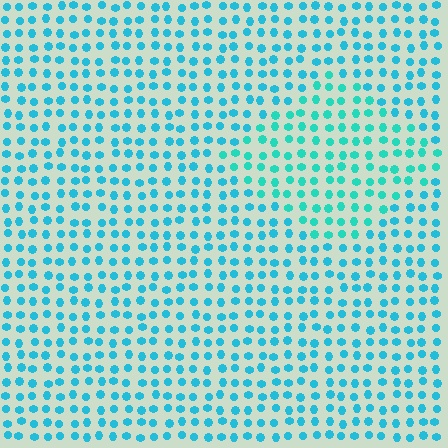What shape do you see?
I see a diamond.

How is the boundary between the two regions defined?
The boundary is defined purely by a slight shift in hue (about 20 degrees). Spacing, size, and orientation are identical on both sides.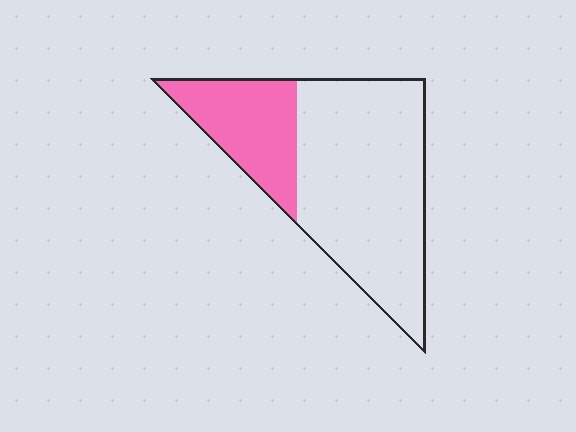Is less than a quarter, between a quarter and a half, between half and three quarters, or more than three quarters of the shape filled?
Between a quarter and a half.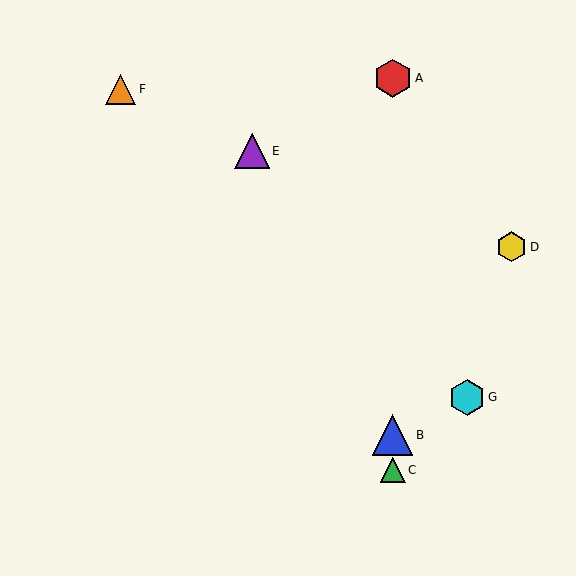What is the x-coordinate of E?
Object E is at x≈252.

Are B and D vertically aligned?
No, B is at x≈393 and D is at x≈512.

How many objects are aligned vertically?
3 objects (A, B, C) are aligned vertically.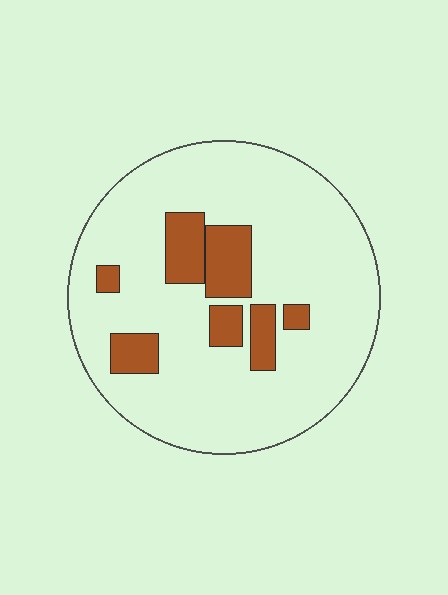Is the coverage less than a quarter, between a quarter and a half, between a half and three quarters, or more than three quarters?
Less than a quarter.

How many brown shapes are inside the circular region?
7.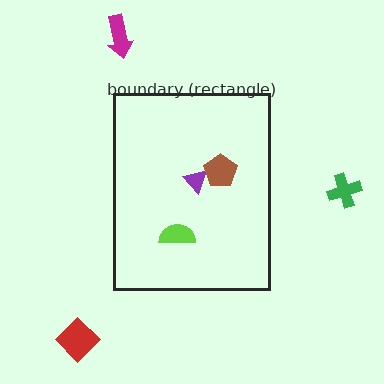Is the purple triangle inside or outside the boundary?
Inside.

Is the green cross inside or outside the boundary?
Outside.